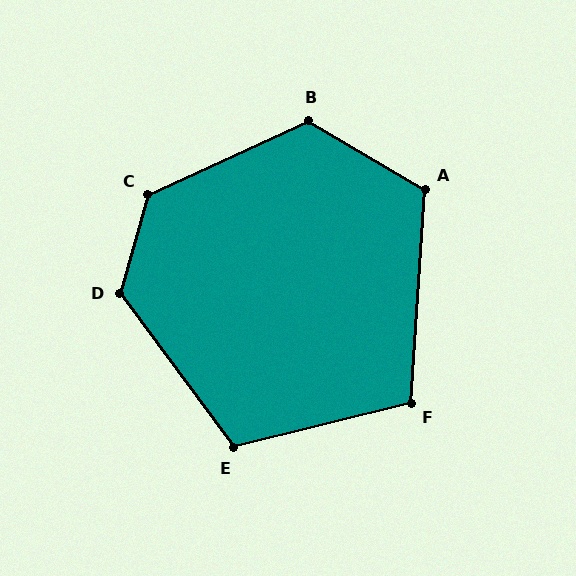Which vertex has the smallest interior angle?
F, at approximately 108 degrees.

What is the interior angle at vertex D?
Approximately 128 degrees (obtuse).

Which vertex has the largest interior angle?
C, at approximately 131 degrees.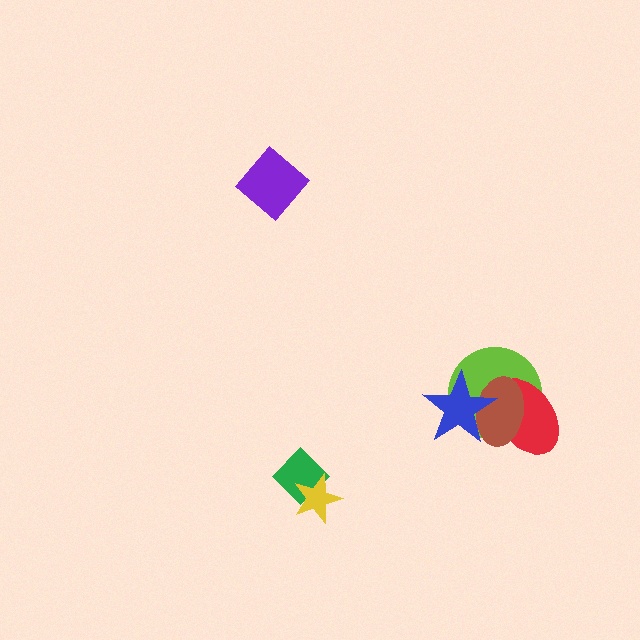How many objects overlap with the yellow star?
1 object overlaps with the yellow star.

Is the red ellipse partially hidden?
Yes, it is partially covered by another shape.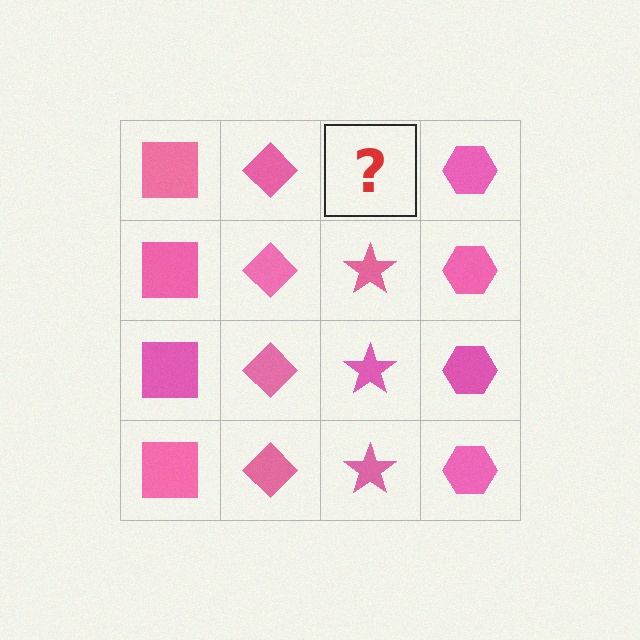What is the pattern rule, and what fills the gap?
The rule is that each column has a consistent shape. The gap should be filled with a pink star.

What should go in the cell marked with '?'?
The missing cell should contain a pink star.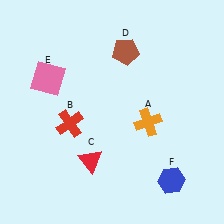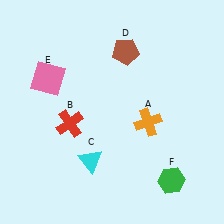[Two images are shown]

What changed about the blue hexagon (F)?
In Image 1, F is blue. In Image 2, it changed to green.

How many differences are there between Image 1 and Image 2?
There are 2 differences between the two images.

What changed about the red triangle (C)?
In Image 1, C is red. In Image 2, it changed to cyan.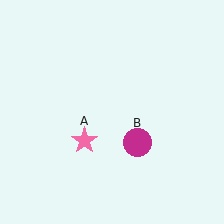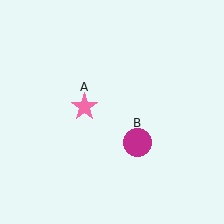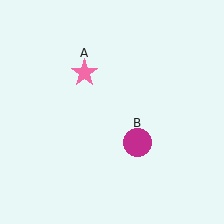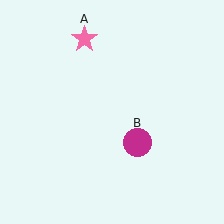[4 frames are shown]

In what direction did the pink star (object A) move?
The pink star (object A) moved up.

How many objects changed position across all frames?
1 object changed position: pink star (object A).